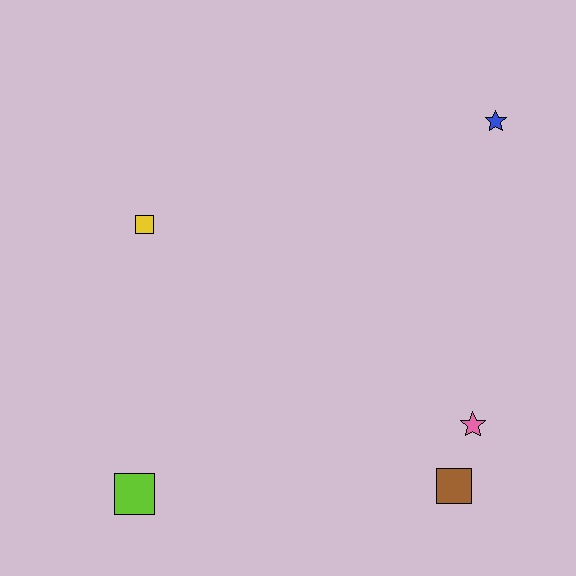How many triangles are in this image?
There are no triangles.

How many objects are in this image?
There are 5 objects.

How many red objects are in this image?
There are no red objects.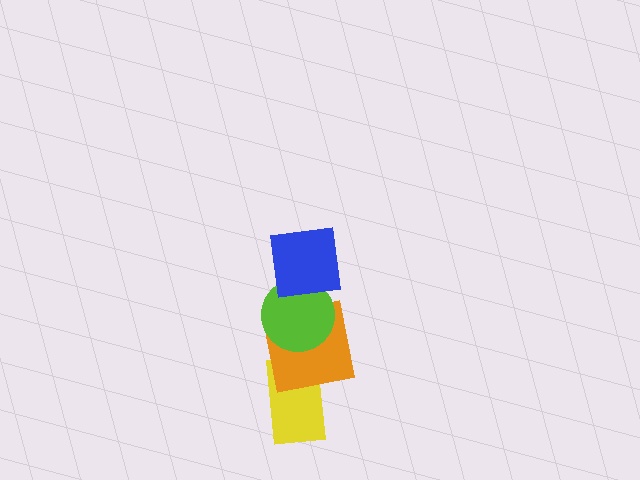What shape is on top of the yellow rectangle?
The orange square is on top of the yellow rectangle.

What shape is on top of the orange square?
The lime circle is on top of the orange square.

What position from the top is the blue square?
The blue square is 1st from the top.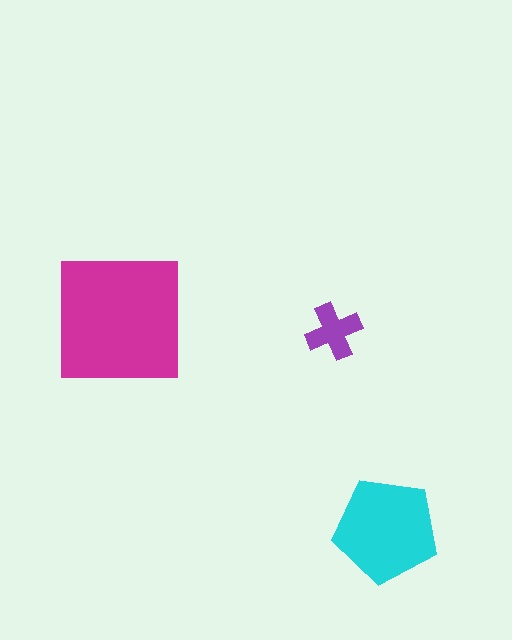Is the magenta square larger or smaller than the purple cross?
Larger.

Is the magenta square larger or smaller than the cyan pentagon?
Larger.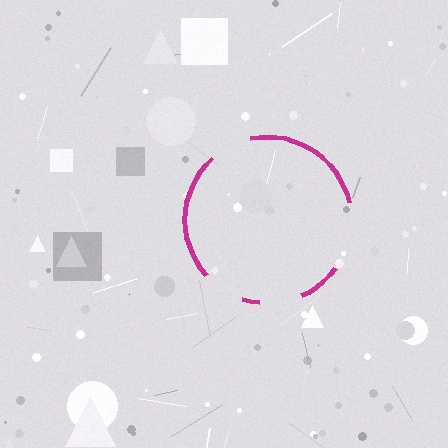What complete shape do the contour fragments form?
The contour fragments form a circle.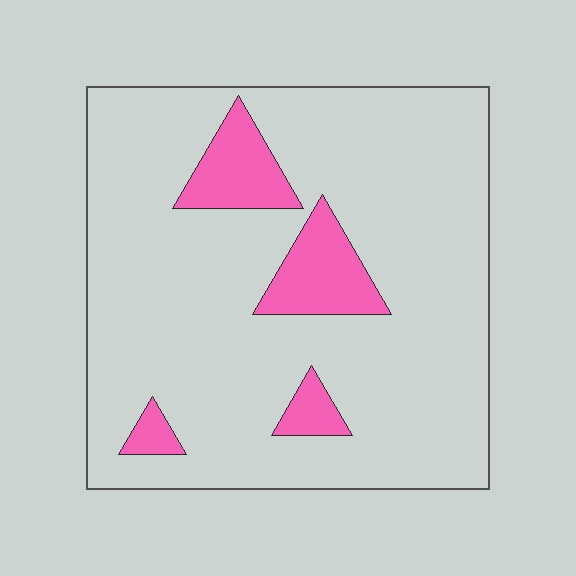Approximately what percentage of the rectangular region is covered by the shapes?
Approximately 15%.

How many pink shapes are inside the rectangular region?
4.